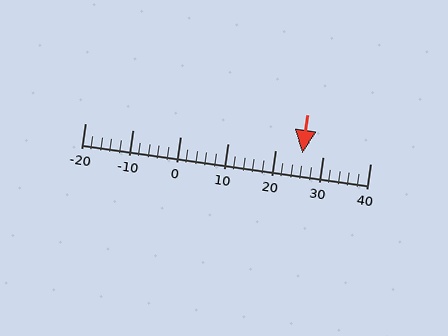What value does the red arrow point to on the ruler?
The red arrow points to approximately 26.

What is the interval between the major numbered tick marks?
The major tick marks are spaced 10 units apart.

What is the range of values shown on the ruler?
The ruler shows values from -20 to 40.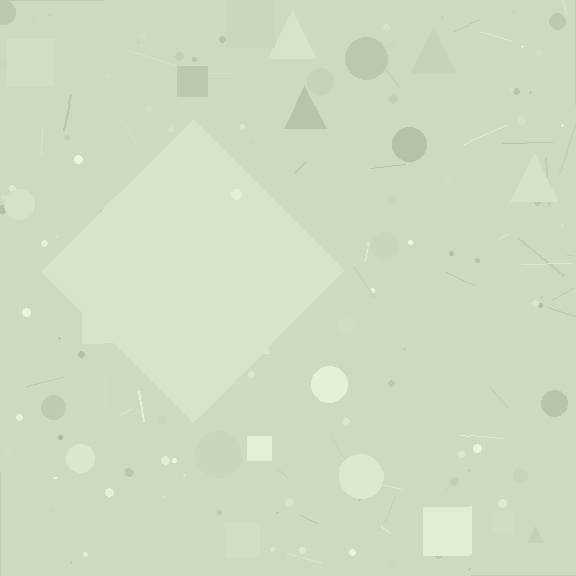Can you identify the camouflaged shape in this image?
The camouflaged shape is a diamond.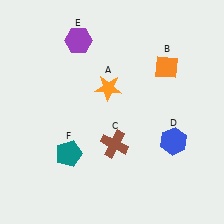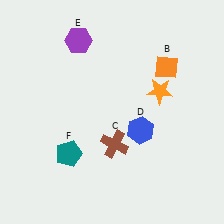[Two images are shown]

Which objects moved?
The objects that moved are: the orange star (A), the blue hexagon (D).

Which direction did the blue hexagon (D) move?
The blue hexagon (D) moved left.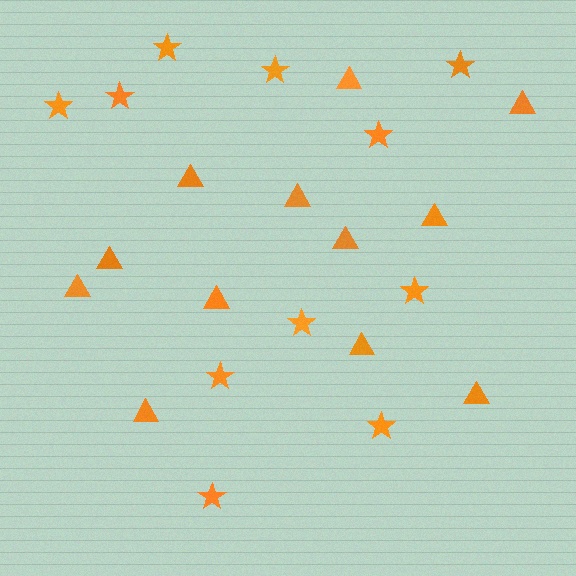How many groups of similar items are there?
There are 2 groups: one group of triangles (12) and one group of stars (11).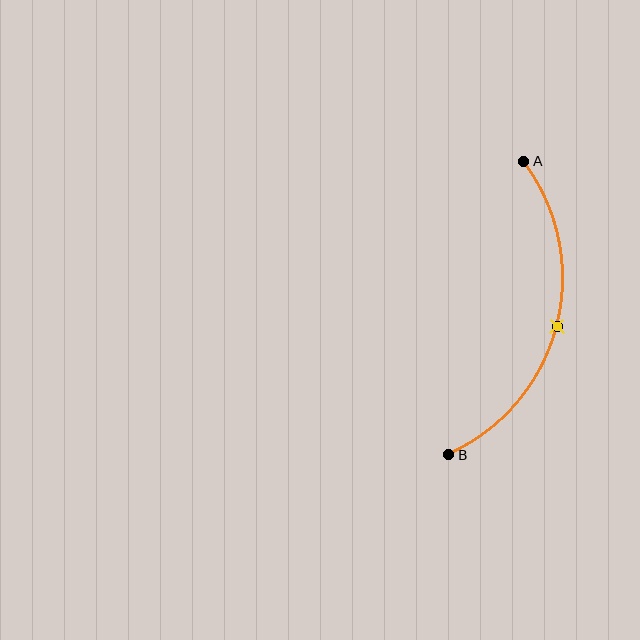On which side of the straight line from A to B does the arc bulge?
The arc bulges to the right of the straight line connecting A and B.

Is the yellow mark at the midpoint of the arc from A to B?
Yes. The yellow mark lies on the arc at equal arc-length from both A and B — it is the arc midpoint.